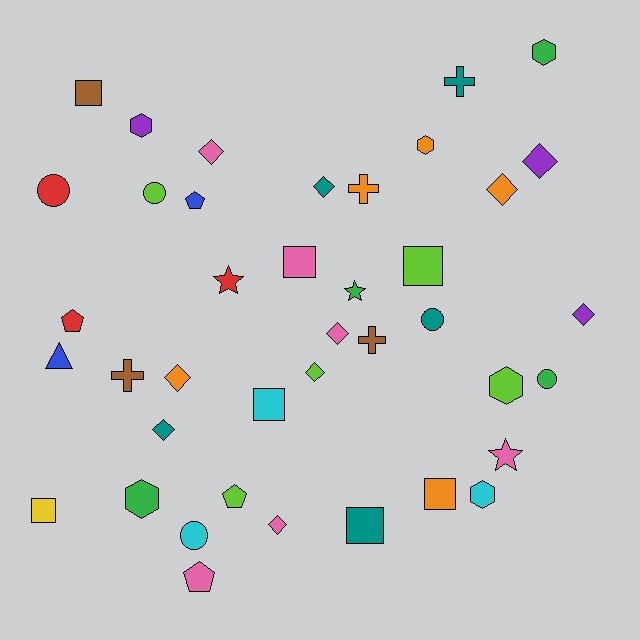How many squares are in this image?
There are 7 squares.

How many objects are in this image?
There are 40 objects.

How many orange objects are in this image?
There are 5 orange objects.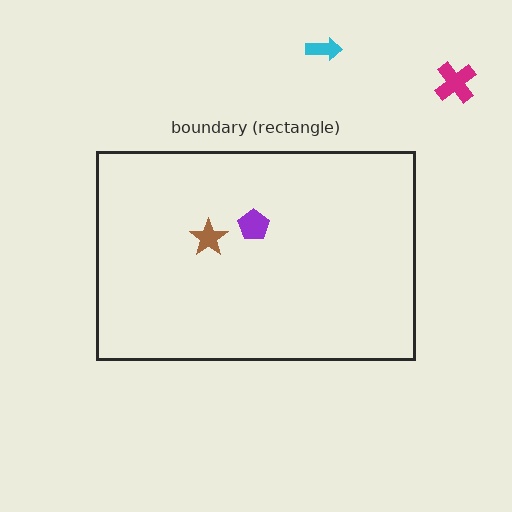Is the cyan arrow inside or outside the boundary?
Outside.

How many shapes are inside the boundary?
2 inside, 2 outside.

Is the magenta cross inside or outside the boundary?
Outside.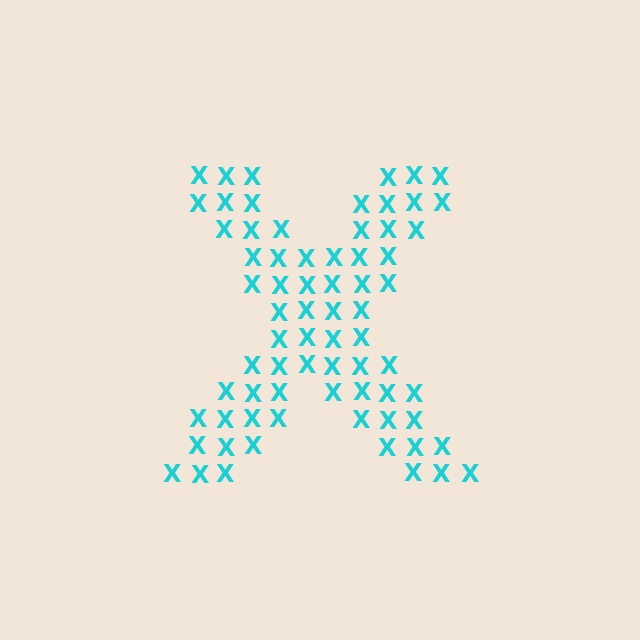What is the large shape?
The large shape is the letter X.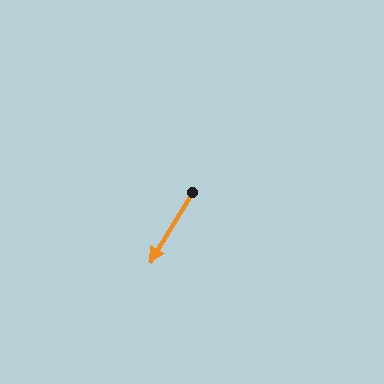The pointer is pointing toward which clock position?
Roughly 7 o'clock.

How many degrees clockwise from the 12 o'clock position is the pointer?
Approximately 211 degrees.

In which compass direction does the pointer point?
Southwest.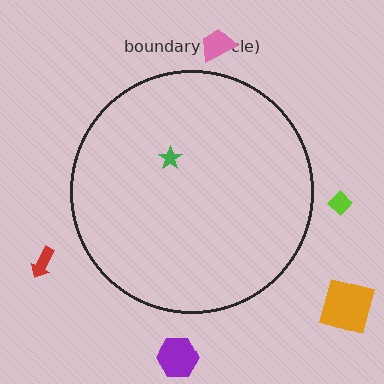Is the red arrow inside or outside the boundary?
Outside.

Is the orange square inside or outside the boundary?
Outside.